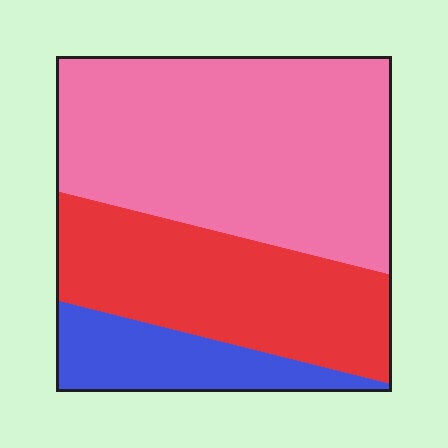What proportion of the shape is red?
Red takes up about one third (1/3) of the shape.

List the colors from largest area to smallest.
From largest to smallest: pink, red, blue.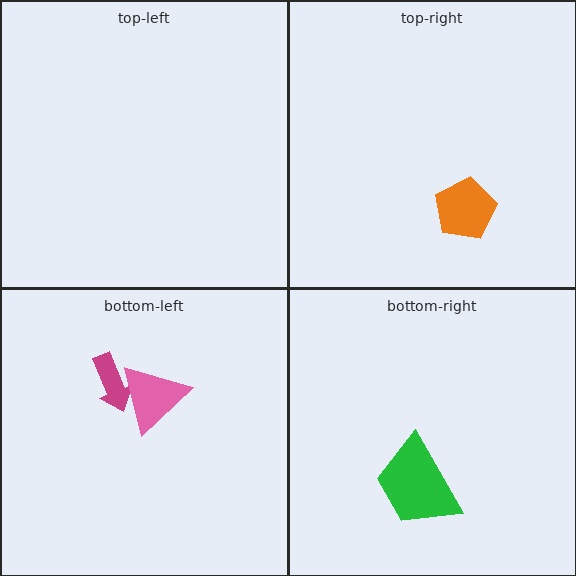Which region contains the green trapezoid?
The bottom-right region.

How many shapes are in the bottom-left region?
2.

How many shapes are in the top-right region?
1.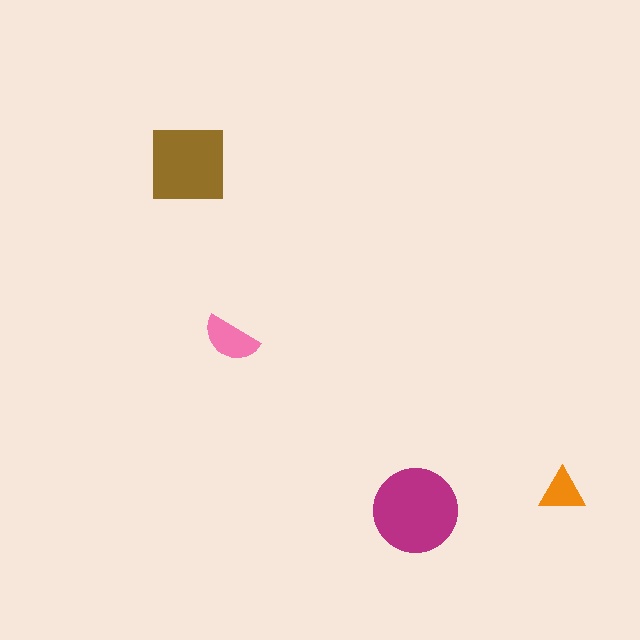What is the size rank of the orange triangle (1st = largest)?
4th.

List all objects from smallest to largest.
The orange triangle, the pink semicircle, the brown square, the magenta circle.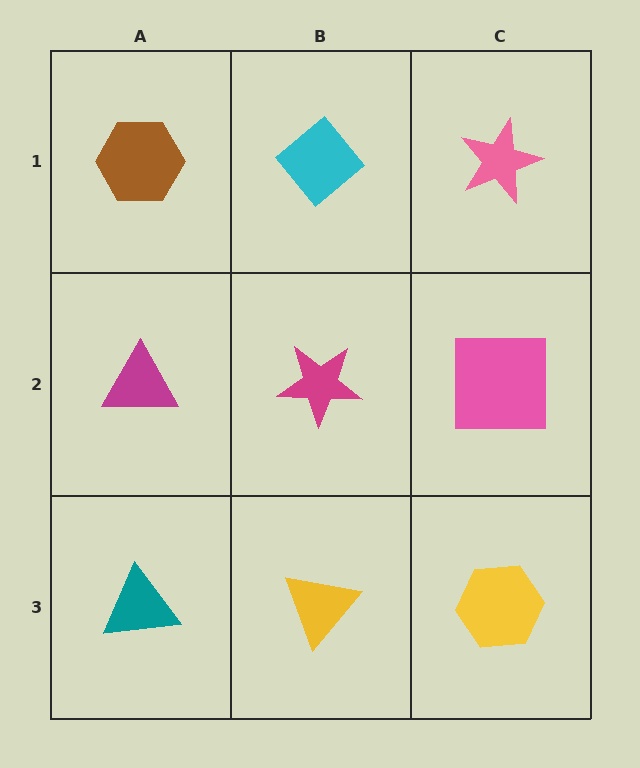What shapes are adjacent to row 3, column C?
A pink square (row 2, column C), a yellow triangle (row 3, column B).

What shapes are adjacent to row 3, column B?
A magenta star (row 2, column B), a teal triangle (row 3, column A), a yellow hexagon (row 3, column C).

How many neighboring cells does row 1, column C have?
2.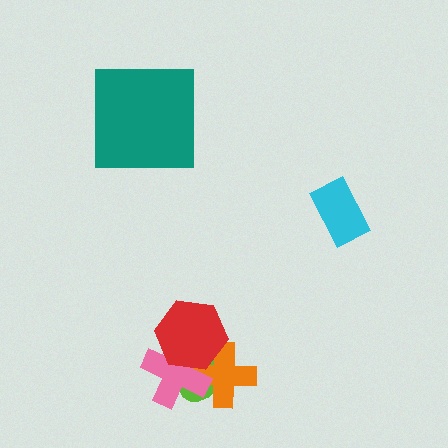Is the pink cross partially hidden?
Yes, it is partially covered by another shape.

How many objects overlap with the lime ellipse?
3 objects overlap with the lime ellipse.